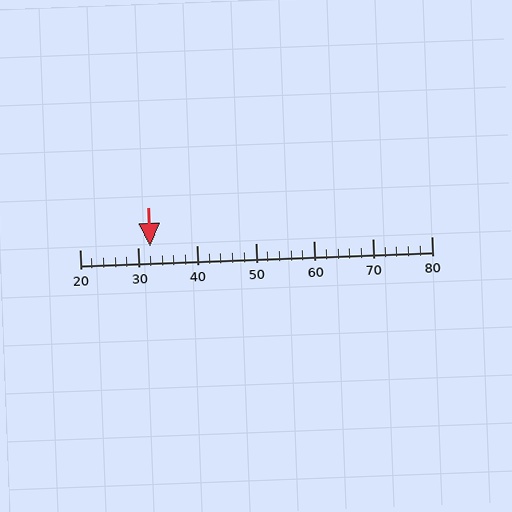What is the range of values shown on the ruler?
The ruler shows values from 20 to 80.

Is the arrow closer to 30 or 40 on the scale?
The arrow is closer to 30.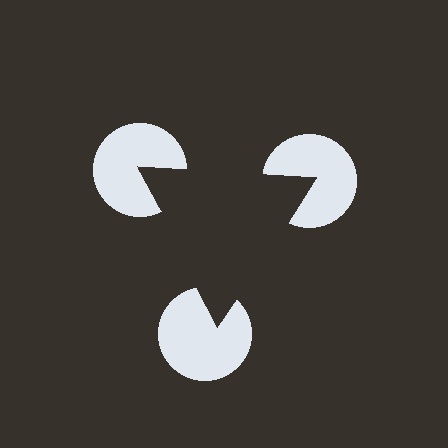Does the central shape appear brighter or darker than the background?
It typically appears slightly darker than the background, even though no actual brightness change is drawn.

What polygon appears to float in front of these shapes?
An illusory triangle — its edges are inferred from the aligned wedge cuts in the pac-man discs, not physically drawn.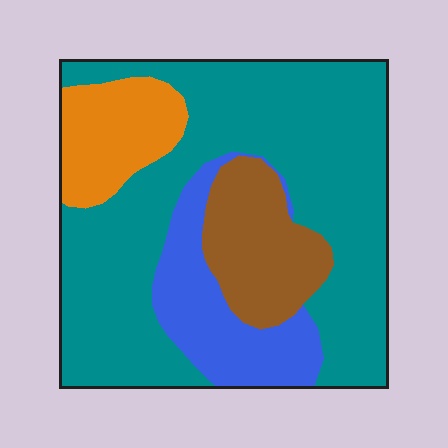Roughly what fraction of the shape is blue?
Blue takes up less than a quarter of the shape.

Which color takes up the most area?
Teal, at roughly 60%.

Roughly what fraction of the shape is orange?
Orange covers around 10% of the shape.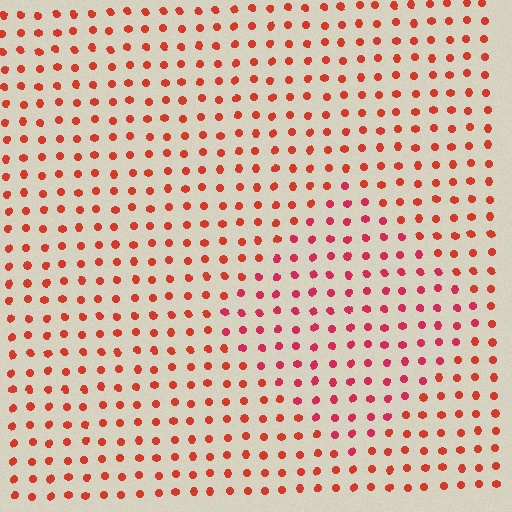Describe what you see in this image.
The image is filled with small red elements in a uniform arrangement. A diamond-shaped region is visible where the elements are tinted to a slightly different hue, forming a subtle color boundary.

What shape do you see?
I see a diamond.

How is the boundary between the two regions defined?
The boundary is defined purely by a slight shift in hue (about 23 degrees). Spacing, size, and orientation are identical on both sides.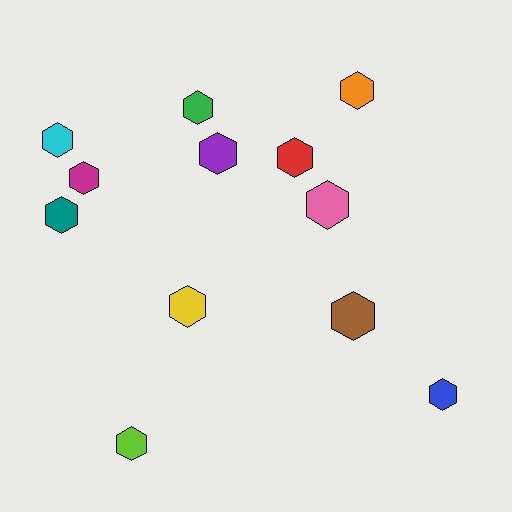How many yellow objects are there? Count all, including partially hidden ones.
There is 1 yellow object.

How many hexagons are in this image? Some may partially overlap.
There are 12 hexagons.